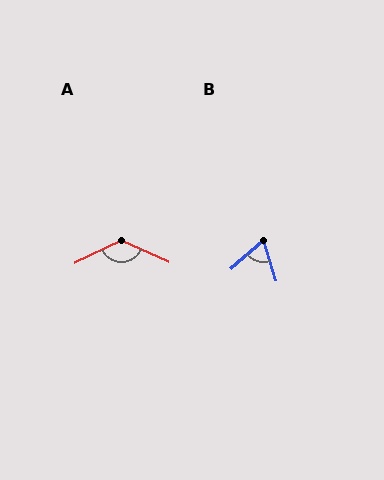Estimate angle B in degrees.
Approximately 66 degrees.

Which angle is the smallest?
B, at approximately 66 degrees.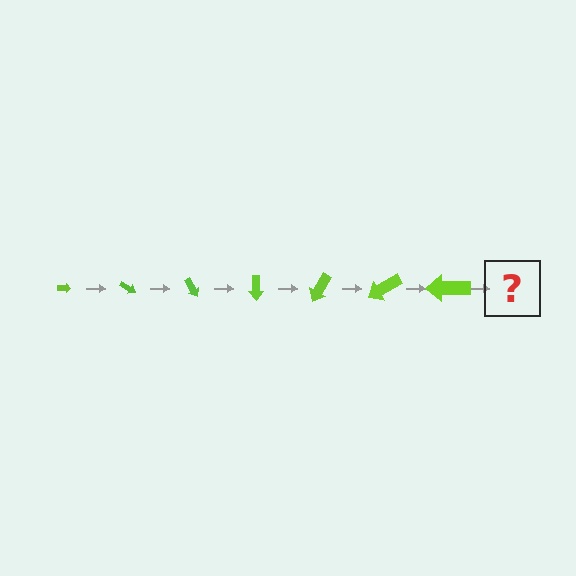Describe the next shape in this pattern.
It should be an arrow, larger than the previous one and rotated 210 degrees from the start.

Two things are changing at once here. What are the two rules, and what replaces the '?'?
The two rules are that the arrow grows larger each step and it rotates 30 degrees each step. The '?' should be an arrow, larger than the previous one and rotated 210 degrees from the start.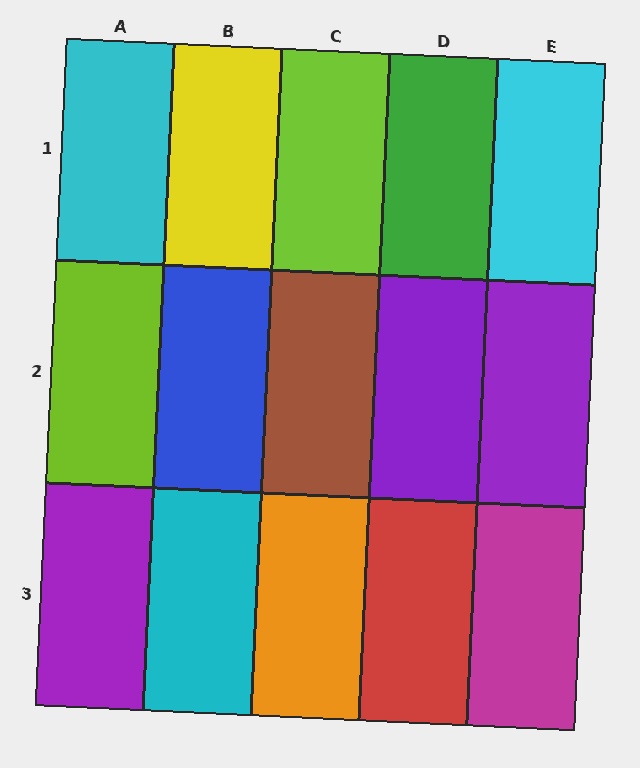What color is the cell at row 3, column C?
Orange.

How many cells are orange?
1 cell is orange.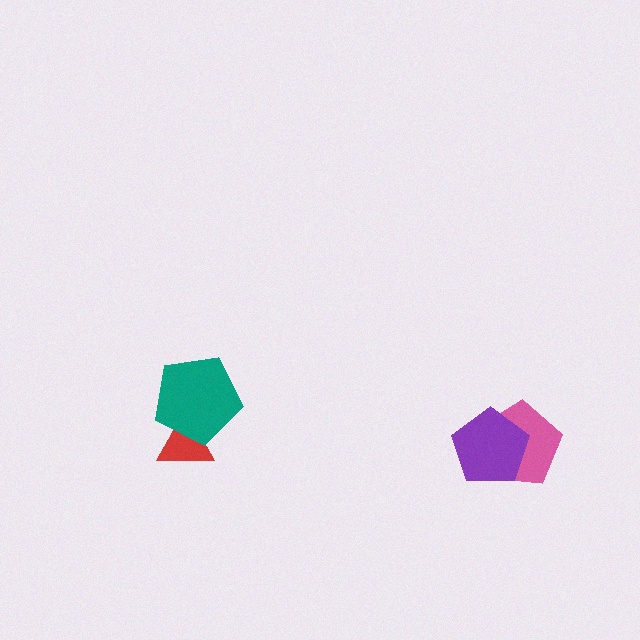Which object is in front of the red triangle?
The teal pentagon is in front of the red triangle.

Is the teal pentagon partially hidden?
No, no other shape covers it.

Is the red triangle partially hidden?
Yes, it is partially covered by another shape.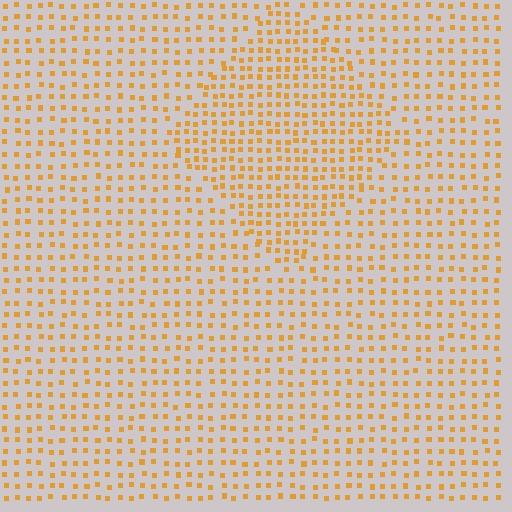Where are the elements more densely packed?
The elements are more densely packed inside the diamond boundary.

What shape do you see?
I see a diamond.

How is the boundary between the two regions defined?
The boundary is defined by a change in element density (approximately 1.6x ratio). All elements are the same color, size, and shape.